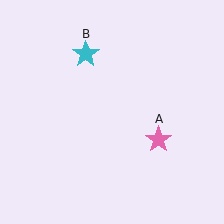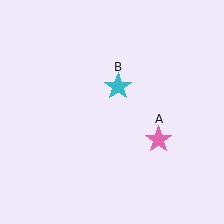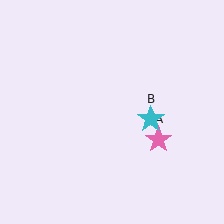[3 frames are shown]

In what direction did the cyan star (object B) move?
The cyan star (object B) moved down and to the right.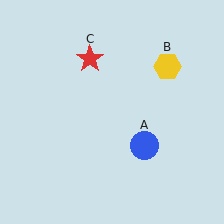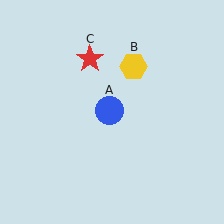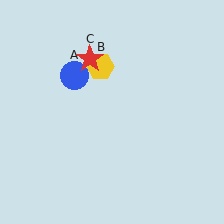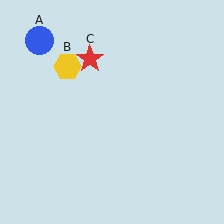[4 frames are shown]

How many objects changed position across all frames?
2 objects changed position: blue circle (object A), yellow hexagon (object B).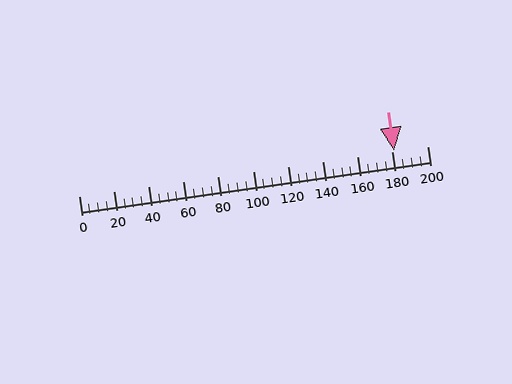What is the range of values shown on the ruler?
The ruler shows values from 0 to 200.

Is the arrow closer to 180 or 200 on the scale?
The arrow is closer to 180.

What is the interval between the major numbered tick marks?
The major tick marks are spaced 20 units apart.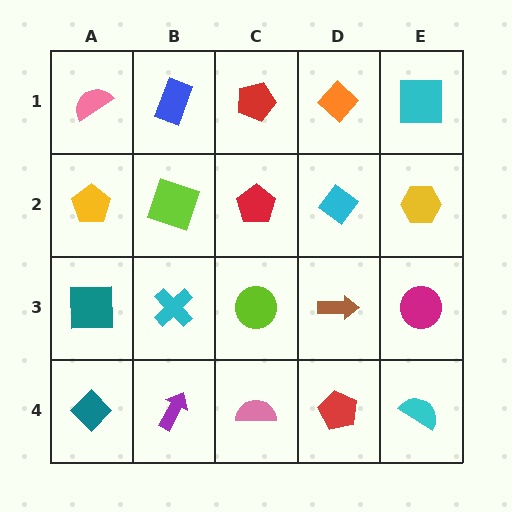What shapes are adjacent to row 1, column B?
A lime square (row 2, column B), a pink semicircle (row 1, column A), a red pentagon (row 1, column C).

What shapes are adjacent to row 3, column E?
A yellow hexagon (row 2, column E), a cyan semicircle (row 4, column E), a brown arrow (row 3, column D).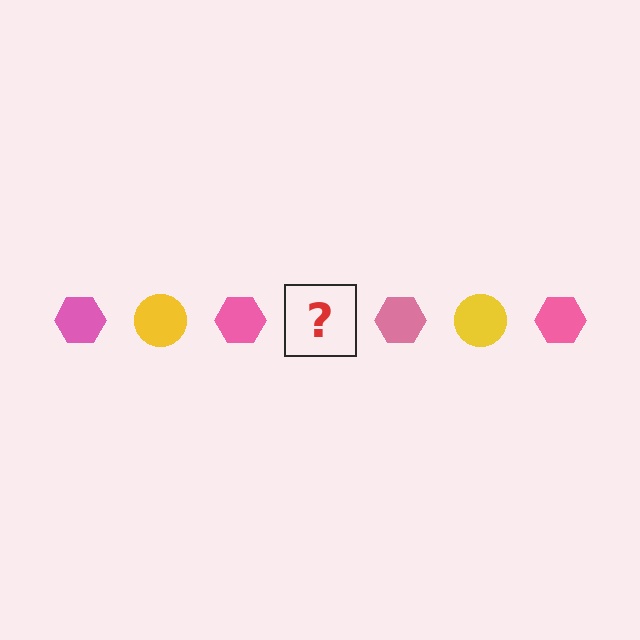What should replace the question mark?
The question mark should be replaced with a yellow circle.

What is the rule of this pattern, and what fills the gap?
The rule is that the pattern alternates between pink hexagon and yellow circle. The gap should be filled with a yellow circle.